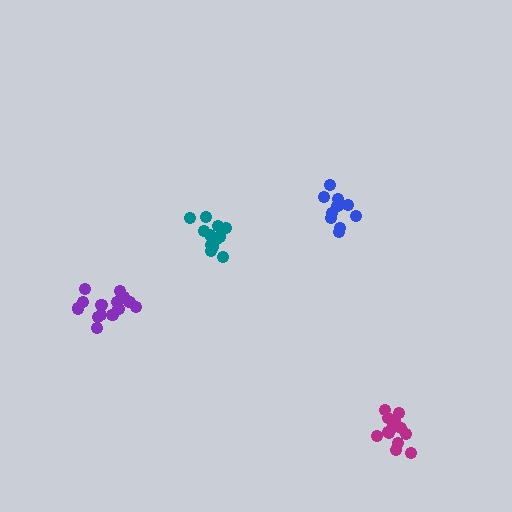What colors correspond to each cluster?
The clusters are colored: magenta, blue, purple, teal.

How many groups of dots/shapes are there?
There are 4 groups.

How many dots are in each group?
Group 1: 13 dots, Group 2: 10 dots, Group 3: 15 dots, Group 4: 15 dots (53 total).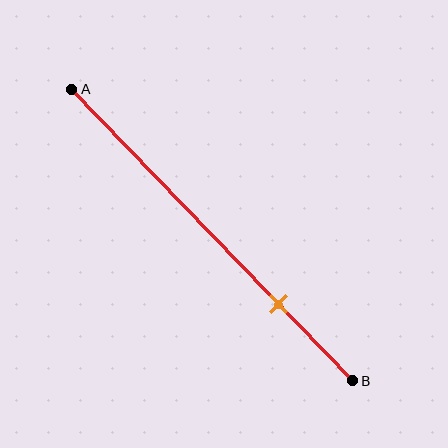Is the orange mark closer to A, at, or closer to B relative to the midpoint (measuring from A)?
The orange mark is closer to point B than the midpoint of segment AB.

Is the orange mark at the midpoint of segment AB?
No, the mark is at about 75% from A, not at the 50% midpoint.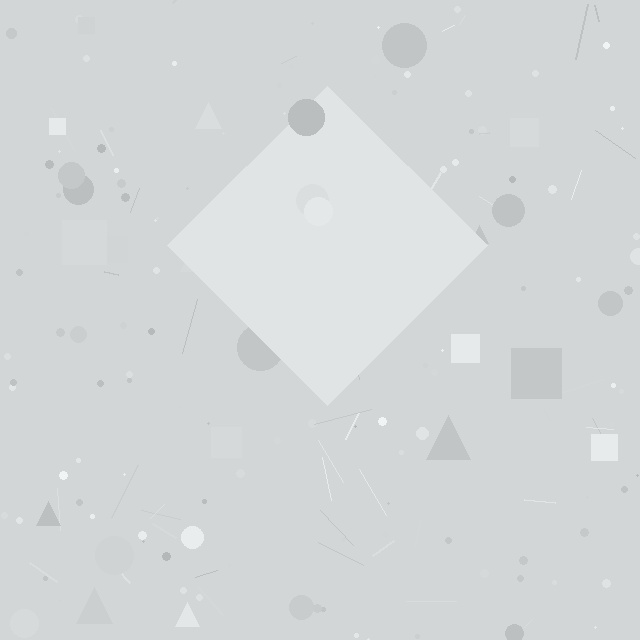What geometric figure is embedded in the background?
A diamond is embedded in the background.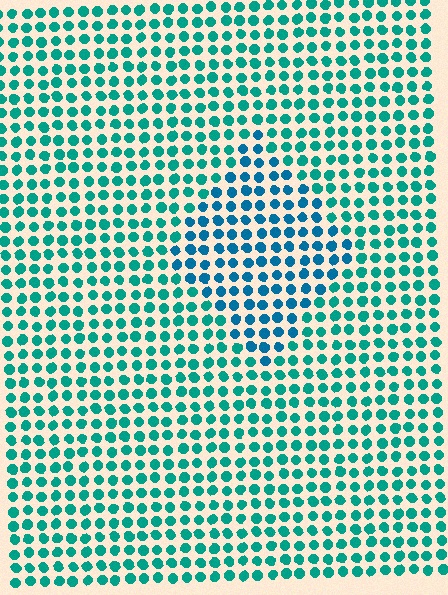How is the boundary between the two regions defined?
The boundary is defined purely by a slight shift in hue (about 27 degrees). Spacing, size, and orientation are identical on both sides.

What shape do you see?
I see a diamond.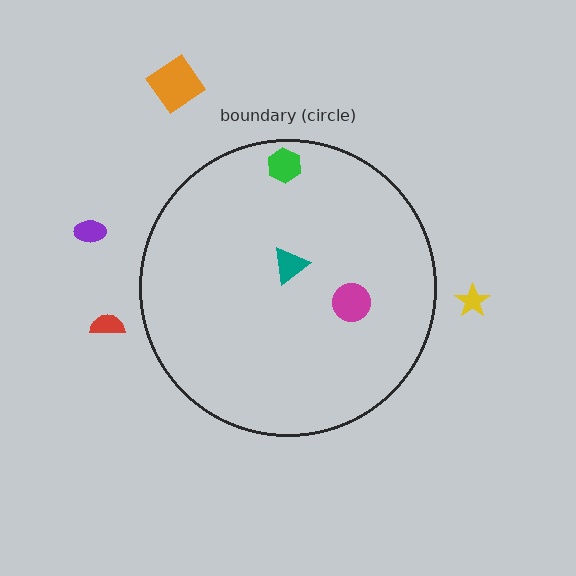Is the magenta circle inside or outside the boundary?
Inside.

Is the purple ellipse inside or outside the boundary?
Outside.